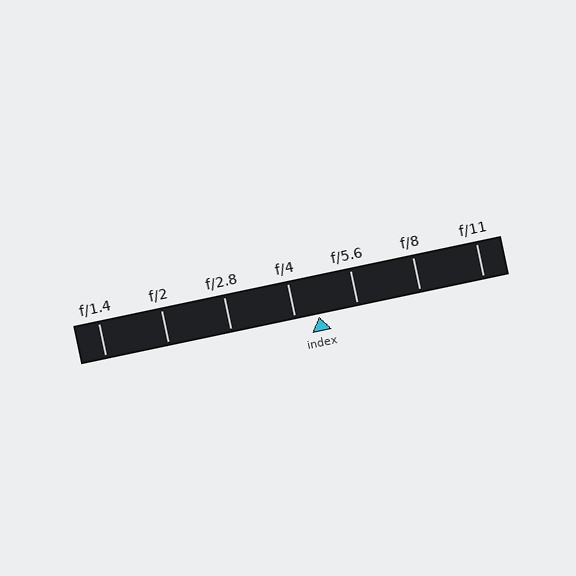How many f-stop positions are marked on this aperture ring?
There are 7 f-stop positions marked.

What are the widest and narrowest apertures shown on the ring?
The widest aperture shown is f/1.4 and the narrowest is f/11.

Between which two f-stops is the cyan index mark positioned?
The index mark is between f/4 and f/5.6.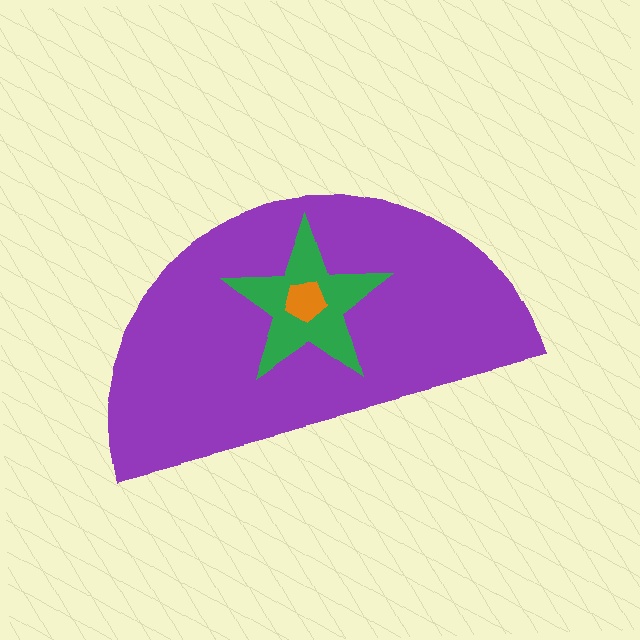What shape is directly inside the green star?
The orange pentagon.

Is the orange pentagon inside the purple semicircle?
Yes.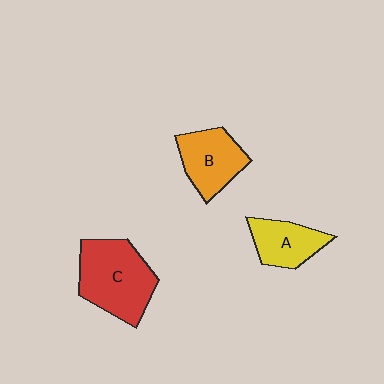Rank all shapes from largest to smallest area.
From largest to smallest: C (red), B (orange), A (yellow).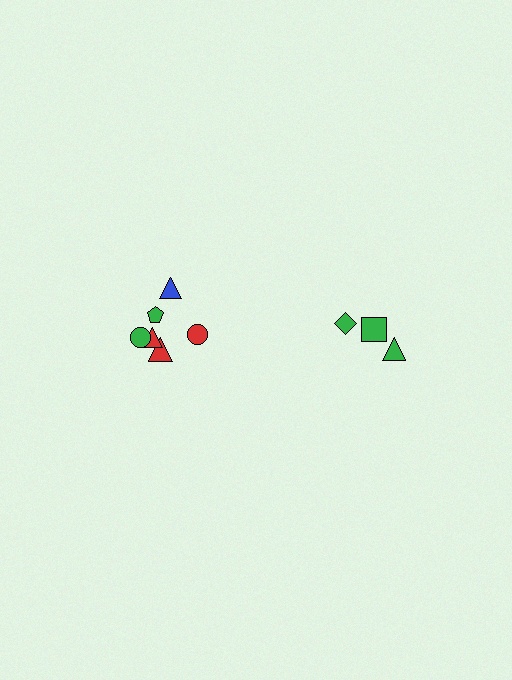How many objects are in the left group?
There are 6 objects.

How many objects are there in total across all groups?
There are 9 objects.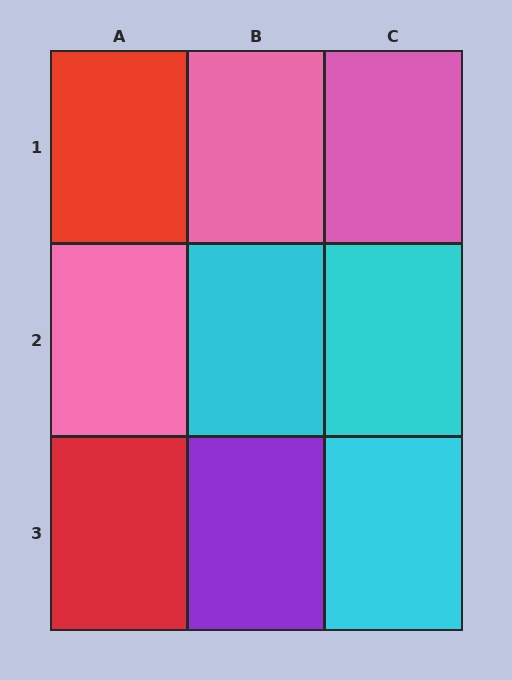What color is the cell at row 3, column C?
Cyan.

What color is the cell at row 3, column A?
Red.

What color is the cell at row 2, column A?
Pink.